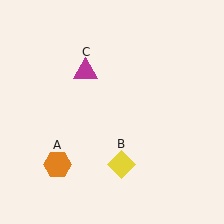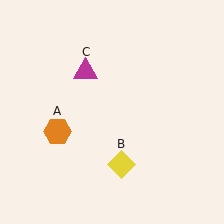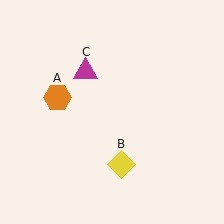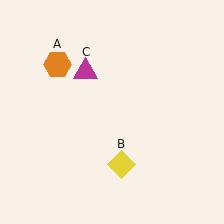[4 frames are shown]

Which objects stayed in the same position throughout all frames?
Yellow diamond (object B) and magenta triangle (object C) remained stationary.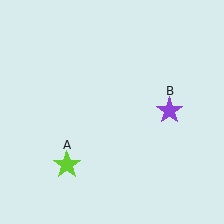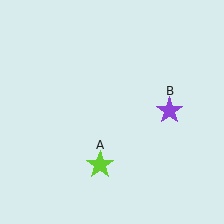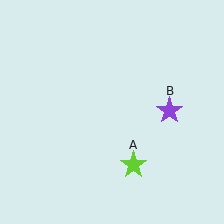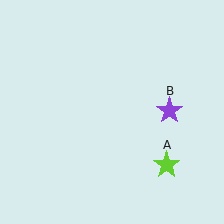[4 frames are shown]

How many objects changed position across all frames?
1 object changed position: lime star (object A).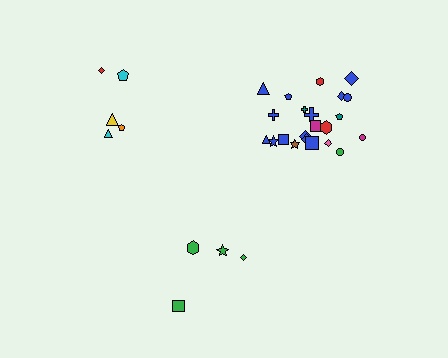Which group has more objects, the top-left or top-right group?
The top-right group.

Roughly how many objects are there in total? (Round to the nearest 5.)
Roughly 30 objects in total.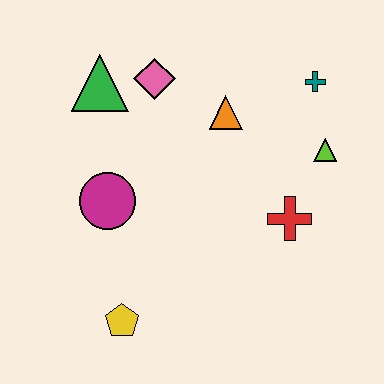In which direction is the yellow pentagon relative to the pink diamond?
The yellow pentagon is below the pink diamond.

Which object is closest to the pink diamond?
The green triangle is closest to the pink diamond.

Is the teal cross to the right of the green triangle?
Yes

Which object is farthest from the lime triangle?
The yellow pentagon is farthest from the lime triangle.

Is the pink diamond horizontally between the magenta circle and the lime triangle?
Yes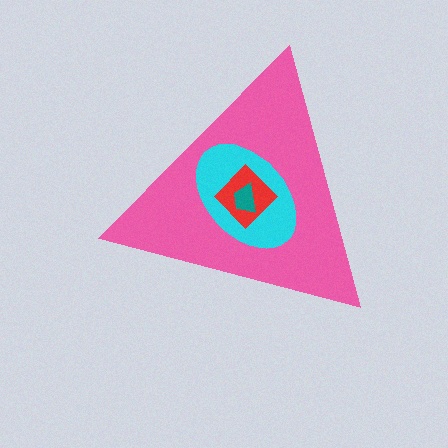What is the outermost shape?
The pink triangle.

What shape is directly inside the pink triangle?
The cyan ellipse.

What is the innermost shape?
The teal trapezoid.